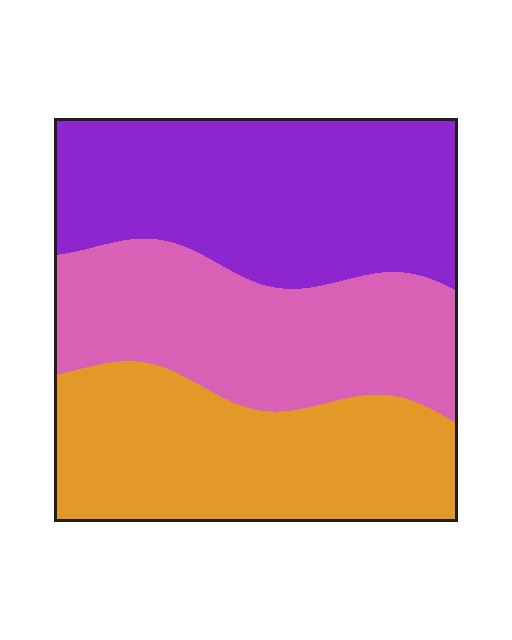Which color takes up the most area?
Purple, at roughly 35%.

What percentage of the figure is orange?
Orange covers 32% of the figure.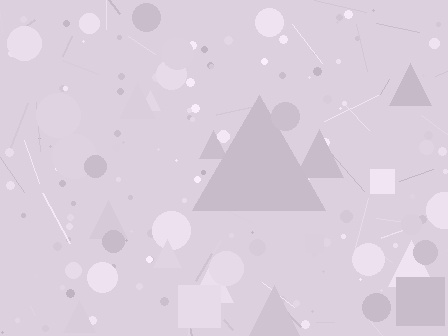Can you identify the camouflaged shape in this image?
The camouflaged shape is a triangle.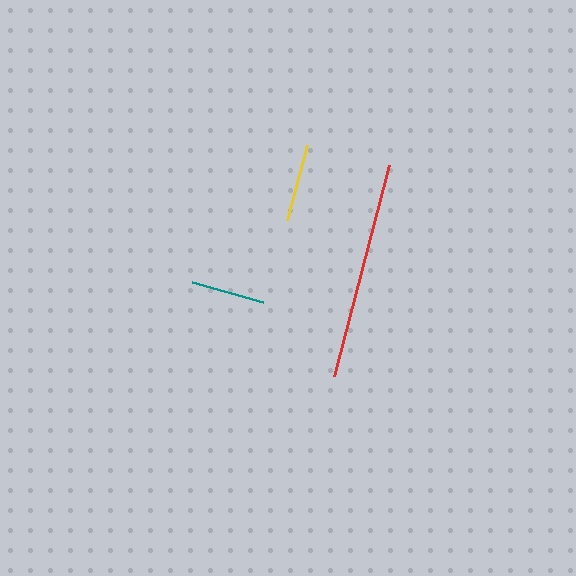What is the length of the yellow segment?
The yellow segment is approximately 78 pixels long.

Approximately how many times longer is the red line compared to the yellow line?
The red line is approximately 2.8 times the length of the yellow line.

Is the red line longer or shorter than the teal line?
The red line is longer than the teal line.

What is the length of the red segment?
The red segment is approximately 219 pixels long.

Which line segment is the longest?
The red line is the longest at approximately 219 pixels.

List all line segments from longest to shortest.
From longest to shortest: red, yellow, teal.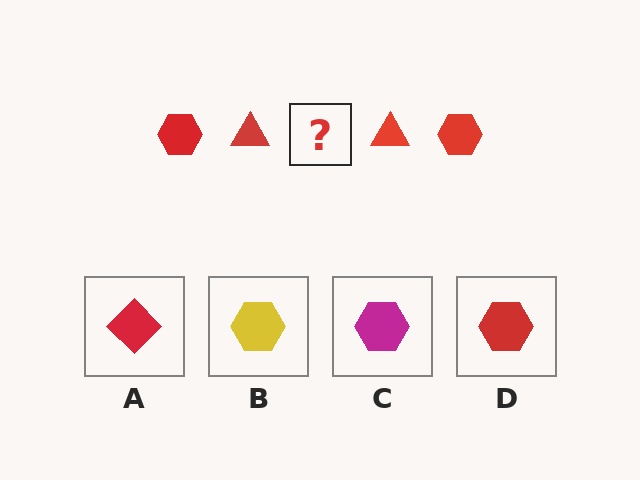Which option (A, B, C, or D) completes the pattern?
D.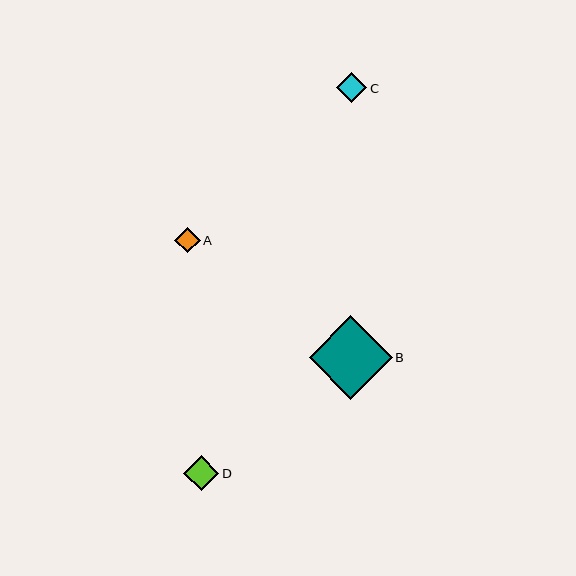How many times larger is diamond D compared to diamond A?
Diamond D is approximately 1.4 times the size of diamond A.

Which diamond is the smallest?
Diamond A is the smallest with a size of approximately 26 pixels.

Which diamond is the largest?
Diamond B is the largest with a size of approximately 83 pixels.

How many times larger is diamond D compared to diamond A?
Diamond D is approximately 1.4 times the size of diamond A.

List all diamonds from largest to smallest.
From largest to smallest: B, D, C, A.